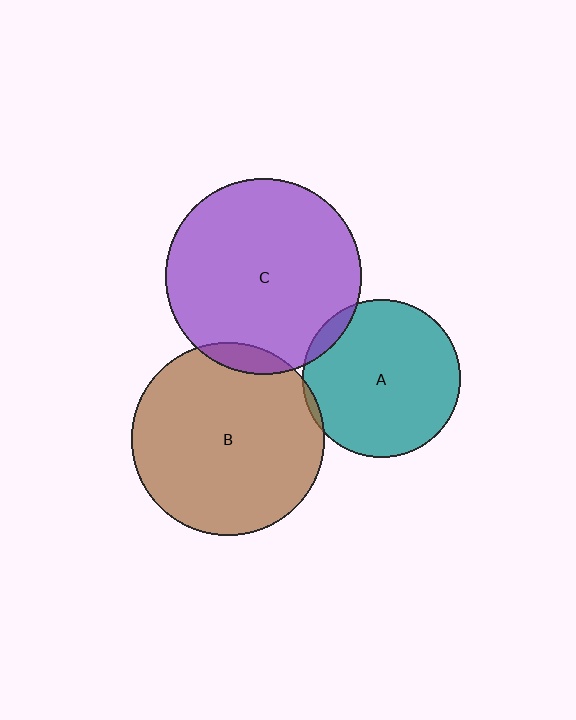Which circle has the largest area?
Circle C (purple).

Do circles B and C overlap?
Yes.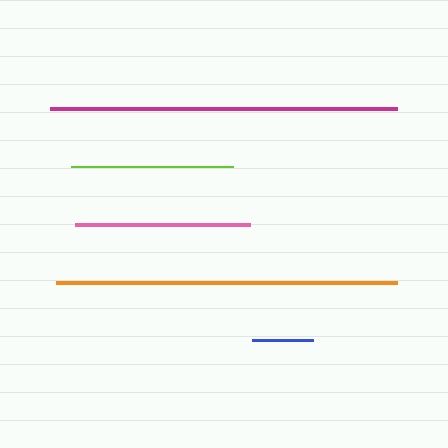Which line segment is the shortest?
The blue line is the shortest at approximately 61 pixels.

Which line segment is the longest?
The magenta line is the longest at approximately 347 pixels.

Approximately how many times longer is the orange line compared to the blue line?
The orange line is approximately 5.5 times the length of the blue line.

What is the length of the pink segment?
The pink segment is approximately 175 pixels long.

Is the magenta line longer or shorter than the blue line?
The magenta line is longer than the blue line.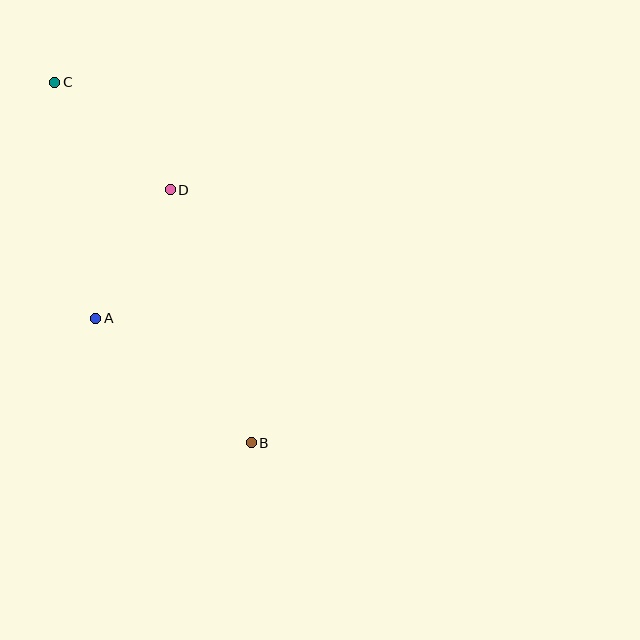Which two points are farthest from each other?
Points B and C are farthest from each other.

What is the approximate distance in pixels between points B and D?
The distance between B and D is approximately 266 pixels.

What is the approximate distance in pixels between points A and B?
The distance between A and B is approximately 199 pixels.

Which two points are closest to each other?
Points A and D are closest to each other.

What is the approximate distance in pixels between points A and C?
The distance between A and C is approximately 240 pixels.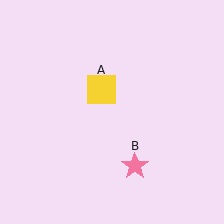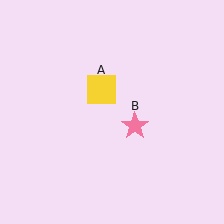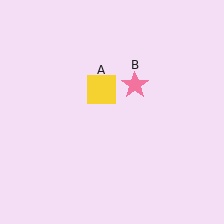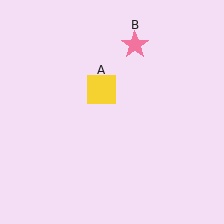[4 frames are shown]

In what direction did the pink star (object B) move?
The pink star (object B) moved up.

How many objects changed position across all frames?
1 object changed position: pink star (object B).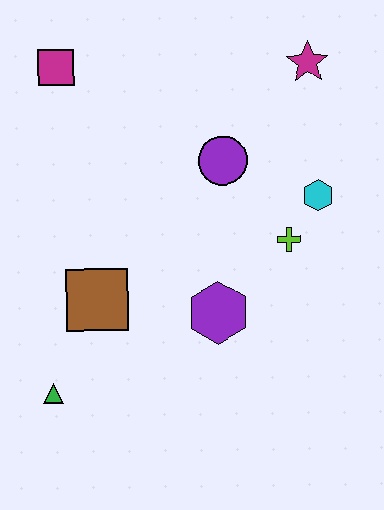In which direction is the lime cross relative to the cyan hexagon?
The lime cross is below the cyan hexagon.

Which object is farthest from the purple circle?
The green triangle is farthest from the purple circle.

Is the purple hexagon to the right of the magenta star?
No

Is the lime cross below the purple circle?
Yes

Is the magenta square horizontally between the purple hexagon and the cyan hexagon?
No